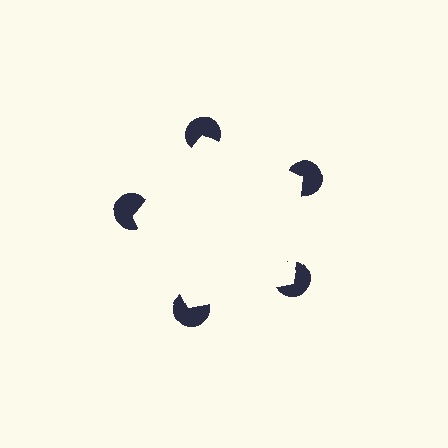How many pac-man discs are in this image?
There are 5 — one at each vertex of the illusory pentagon.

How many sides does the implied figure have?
5 sides.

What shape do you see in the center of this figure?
An illusory pentagon — its edges are inferred from the aligned wedge cuts in the pac-man discs, not physically drawn.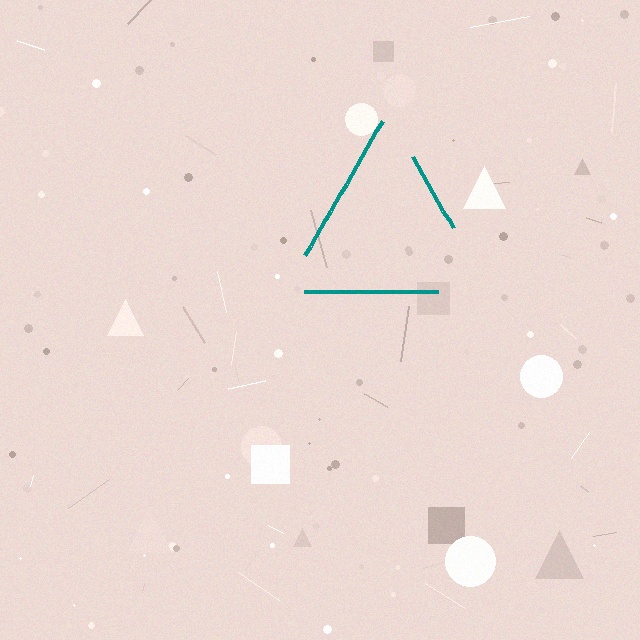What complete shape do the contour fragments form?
The contour fragments form a triangle.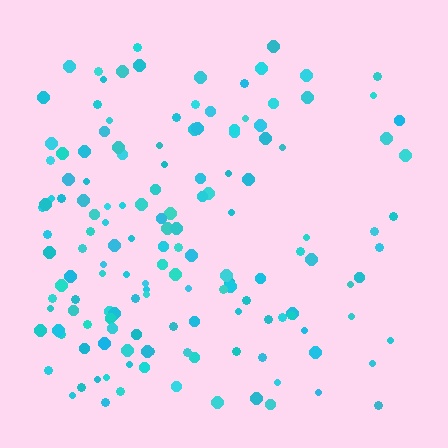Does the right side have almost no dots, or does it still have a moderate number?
Still a moderate number, just noticeably fewer than the left.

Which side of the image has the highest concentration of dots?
The left.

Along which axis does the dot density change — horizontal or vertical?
Horizontal.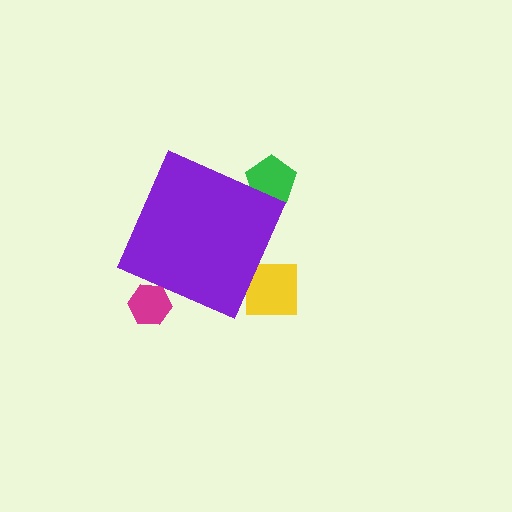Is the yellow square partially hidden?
Yes, the yellow square is partially hidden behind the purple diamond.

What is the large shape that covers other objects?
A purple diamond.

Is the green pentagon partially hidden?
Yes, the green pentagon is partially hidden behind the purple diamond.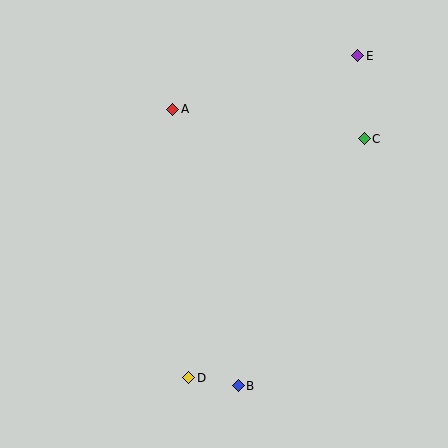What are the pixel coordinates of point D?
Point D is at (189, 378).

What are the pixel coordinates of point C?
Point C is at (364, 139).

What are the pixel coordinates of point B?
Point B is at (238, 386).